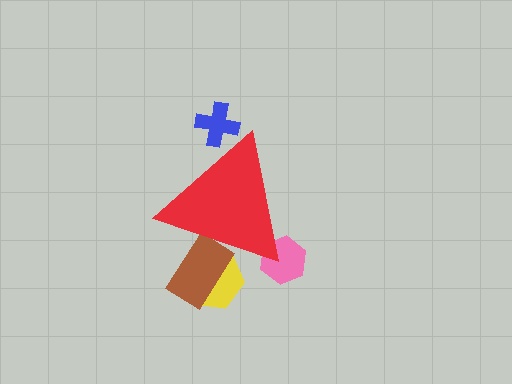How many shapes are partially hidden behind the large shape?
4 shapes are partially hidden.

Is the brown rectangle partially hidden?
Yes, the brown rectangle is partially hidden behind the red triangle.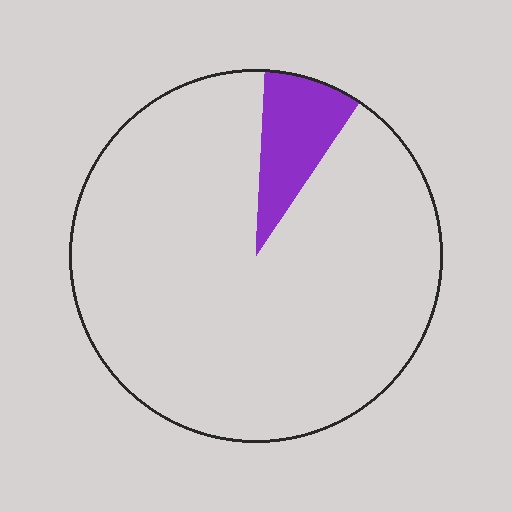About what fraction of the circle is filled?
About one tenth (1/10).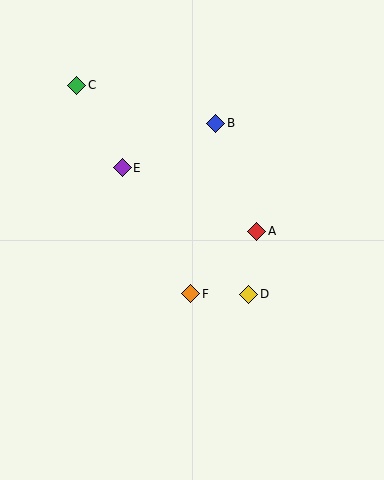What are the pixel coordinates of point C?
Point C is at (77, 85).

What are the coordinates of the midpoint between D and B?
The midpoint between D and B is at (232, 209).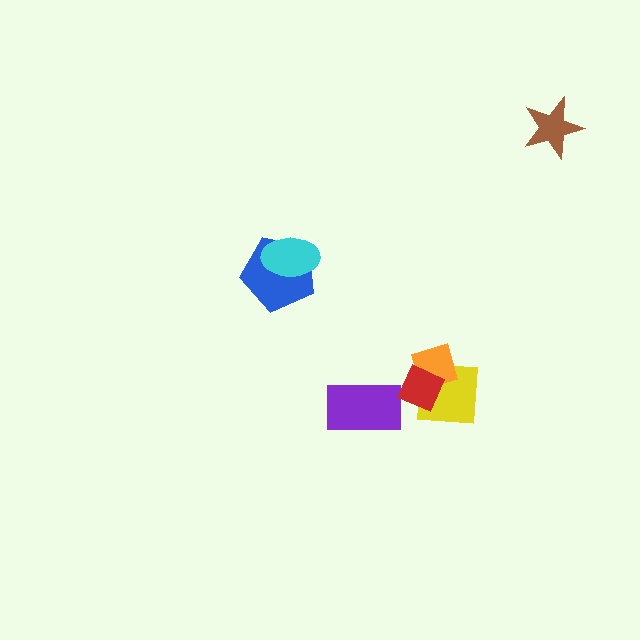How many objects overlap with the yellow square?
2 objects overlap with the yellow square.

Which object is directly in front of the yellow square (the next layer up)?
The orange diamond is directly in front of the yellow square.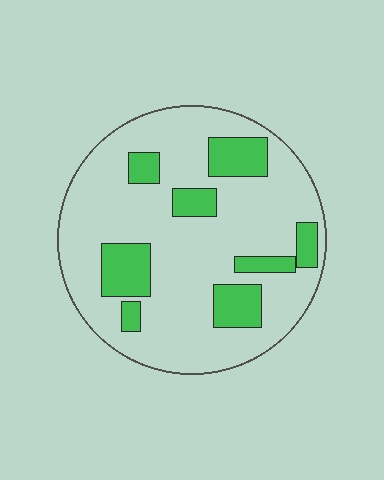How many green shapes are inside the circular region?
8.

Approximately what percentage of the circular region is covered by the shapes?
Approximately 20%.